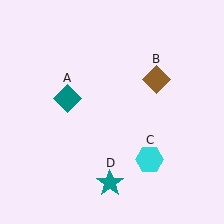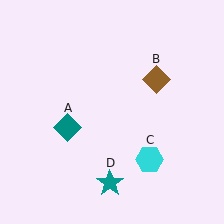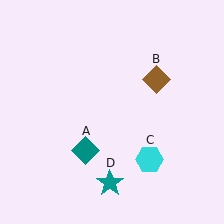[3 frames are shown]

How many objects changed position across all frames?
1 object changed position: teal diamond (object A).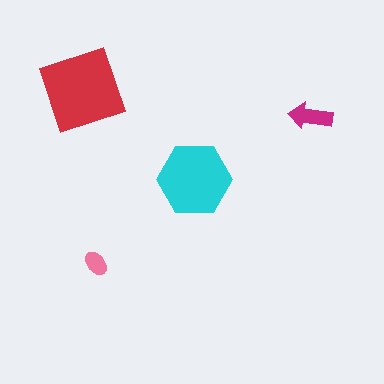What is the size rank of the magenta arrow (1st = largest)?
3rd.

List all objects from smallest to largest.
The pink ellipse, the magenta arrow, the cyan hexagon, the red square.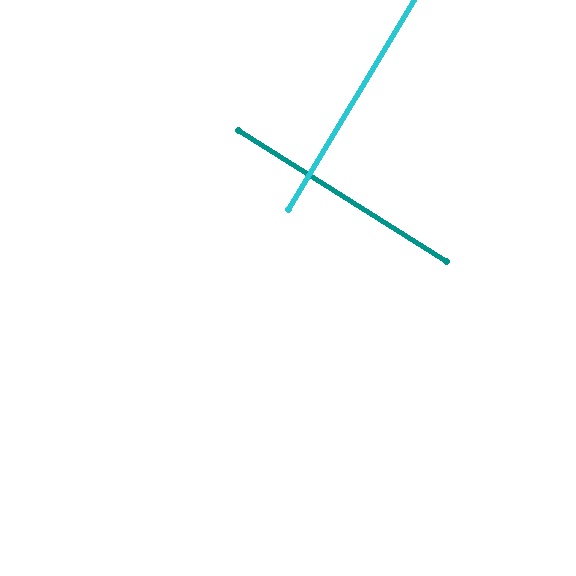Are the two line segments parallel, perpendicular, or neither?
Perpendicular — they meet at approximately 89°.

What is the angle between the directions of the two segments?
Approximately 89 degrees.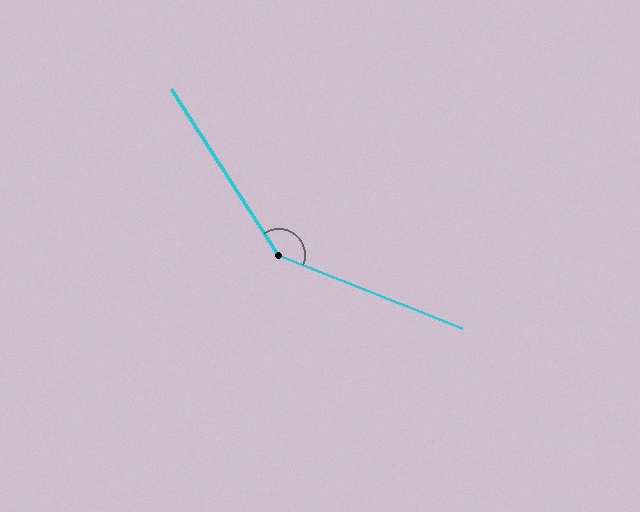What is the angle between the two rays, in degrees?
Approximately 144 degrees.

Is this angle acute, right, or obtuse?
It is obtuse.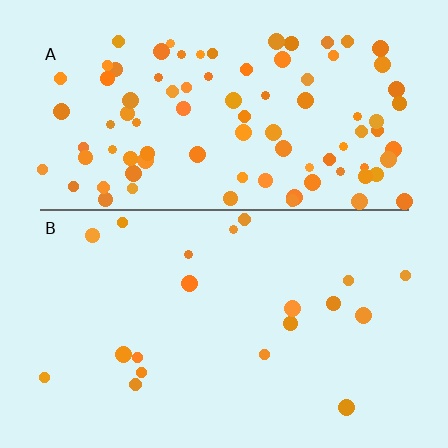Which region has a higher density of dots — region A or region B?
A (the top).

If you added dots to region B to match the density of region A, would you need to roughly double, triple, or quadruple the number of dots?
Approximately quadruple.